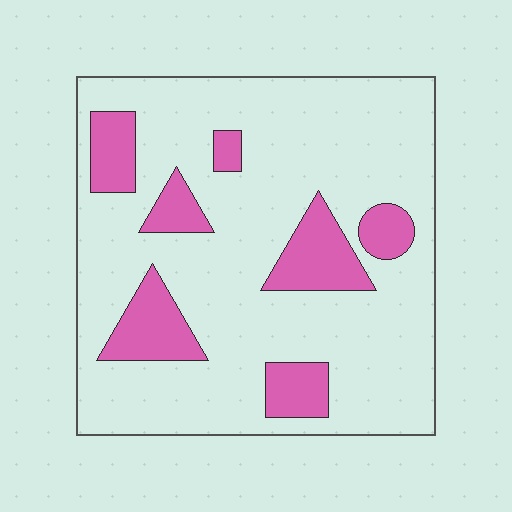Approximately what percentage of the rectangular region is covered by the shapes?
Approximately 20%.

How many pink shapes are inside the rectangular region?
7.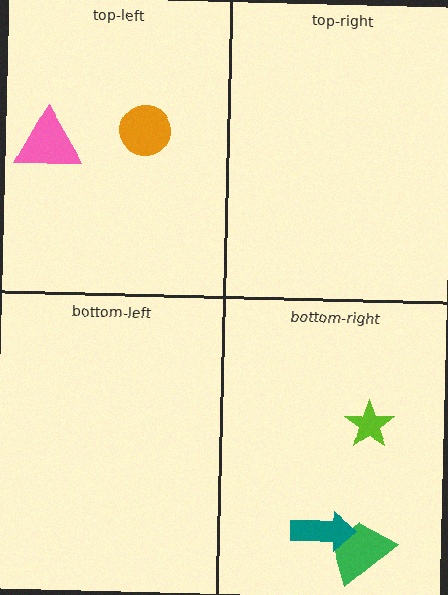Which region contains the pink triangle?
The top-left region.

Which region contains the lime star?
The bottom-right region.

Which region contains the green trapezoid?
The bottom-right region.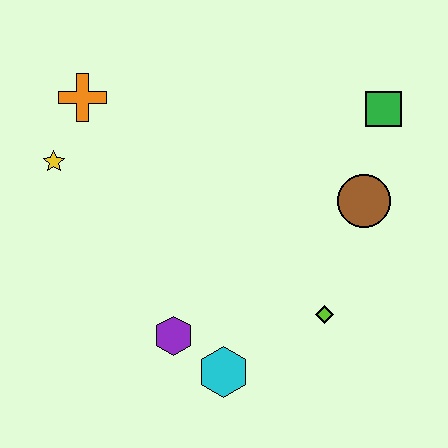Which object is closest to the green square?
The brown circle is closest to the green square.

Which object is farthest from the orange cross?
The lime diamond is farthest from the orange cross.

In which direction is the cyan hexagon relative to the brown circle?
The cyan hexagon is below the brown circle.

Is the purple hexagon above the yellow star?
No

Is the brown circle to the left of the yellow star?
No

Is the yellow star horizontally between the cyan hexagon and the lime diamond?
No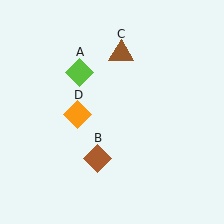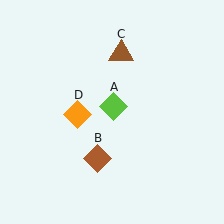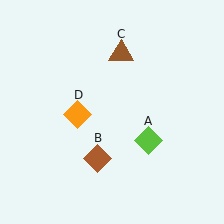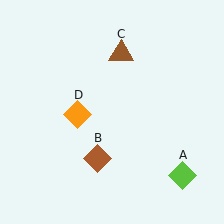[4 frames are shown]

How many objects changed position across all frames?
1 object changed position: lime diamond (object A).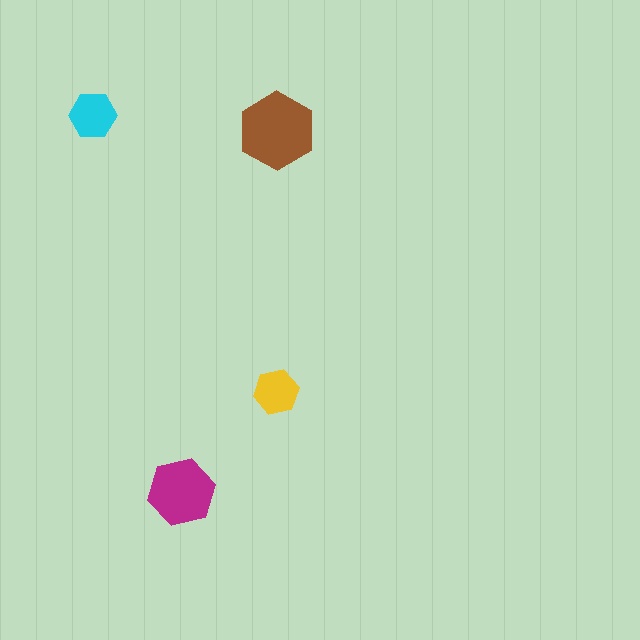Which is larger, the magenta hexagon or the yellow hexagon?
The magenta one.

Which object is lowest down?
The magenta hexagon is bottommost.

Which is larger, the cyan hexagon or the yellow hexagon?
The cyan one.